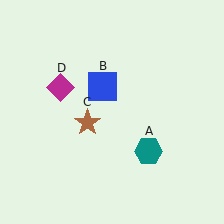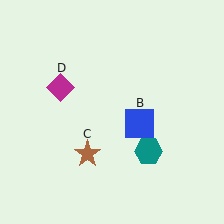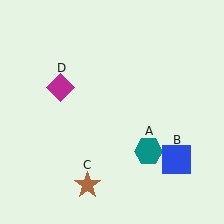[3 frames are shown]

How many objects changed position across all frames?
2 objects changed position: blue square (object B), brown star (object C).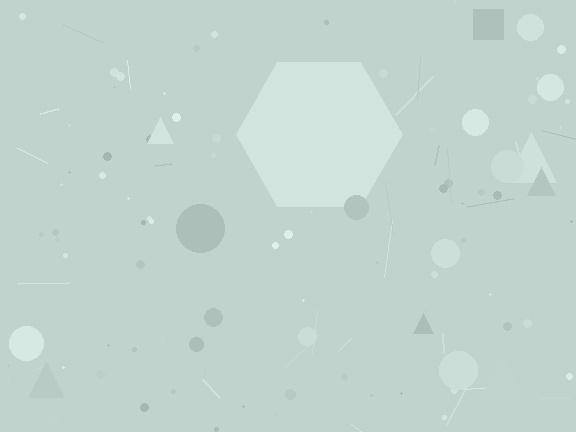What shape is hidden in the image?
A hexagon is hidden in the image.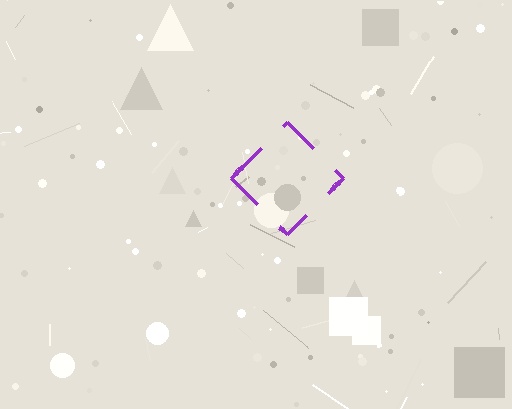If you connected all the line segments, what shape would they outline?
They would outline a diamond.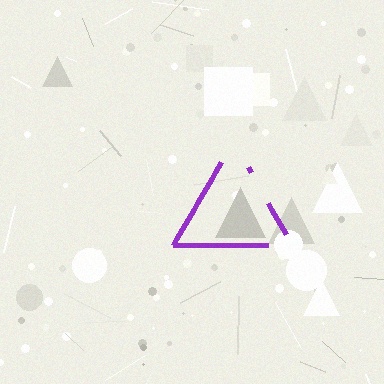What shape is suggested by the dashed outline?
The dashed outline suggests a triangle.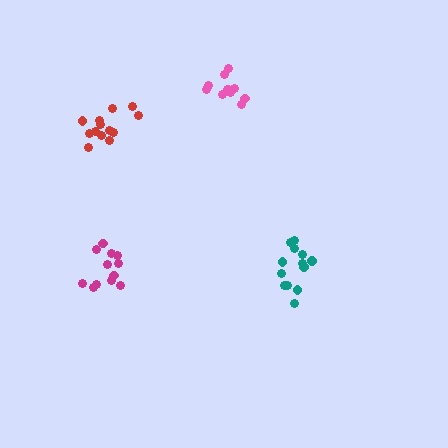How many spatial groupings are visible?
There are 4 spatial groupings.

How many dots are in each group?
Group 1: 13 dots, Group 2: 14 dots, Group 3: 11 dots, Group 4: 12 dots (50 total).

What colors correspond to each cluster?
The clusters are colored: red, teal, pink, magenta.